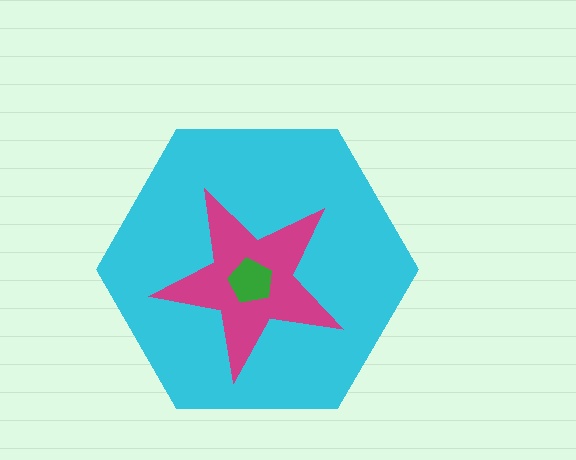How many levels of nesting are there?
3.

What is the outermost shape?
The cyan hexagon.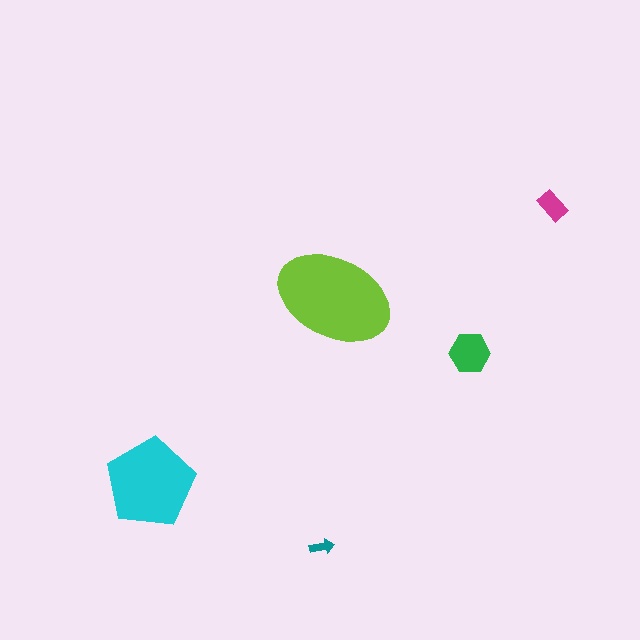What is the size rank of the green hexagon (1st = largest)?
3rd.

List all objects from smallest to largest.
The teal arrow, the magenta rectangle, the green hexagon, the cyan pentagon, the lime ellipse.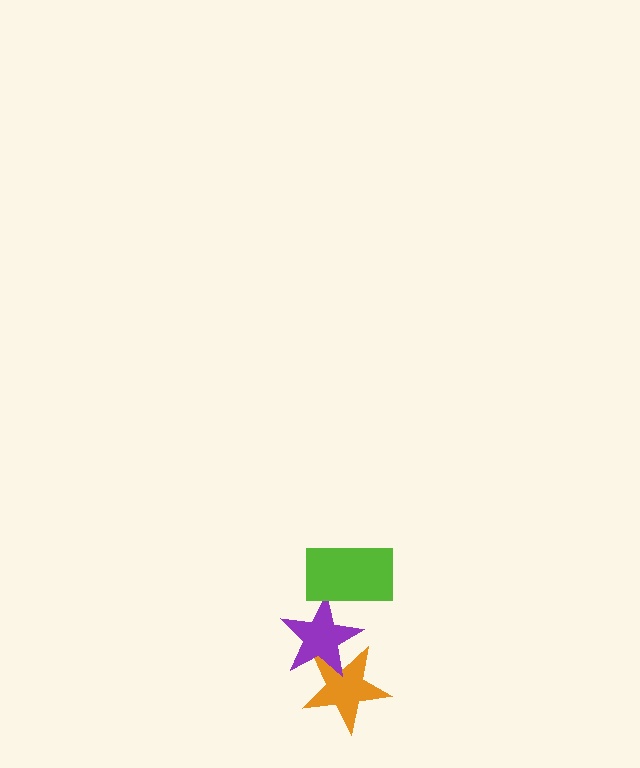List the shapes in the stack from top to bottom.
From top to bottom: the lime rectangle, the purple star, the orange star.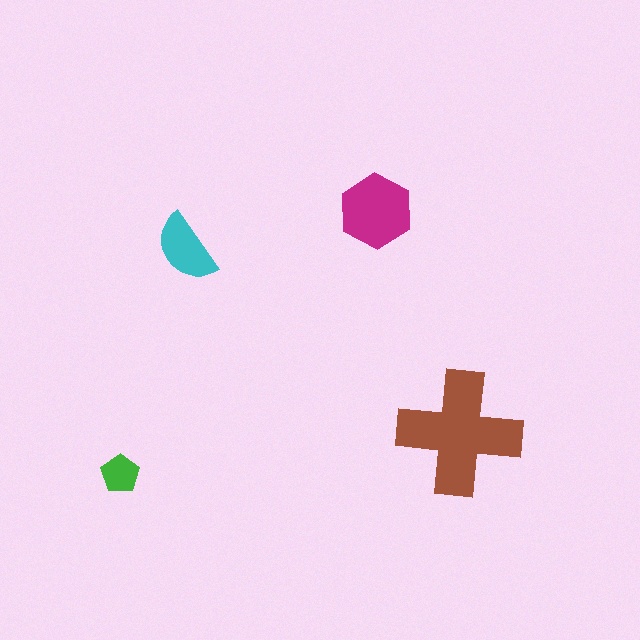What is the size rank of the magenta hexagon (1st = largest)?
2nd.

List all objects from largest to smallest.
The brown cross, the magenta hexagon, the cyan semicircle, the green pentagon.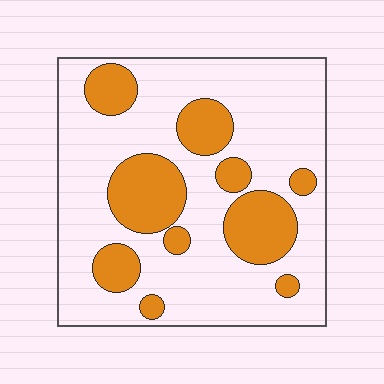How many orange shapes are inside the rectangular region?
10.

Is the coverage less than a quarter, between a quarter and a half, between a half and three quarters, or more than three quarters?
Between a quarter and a half.